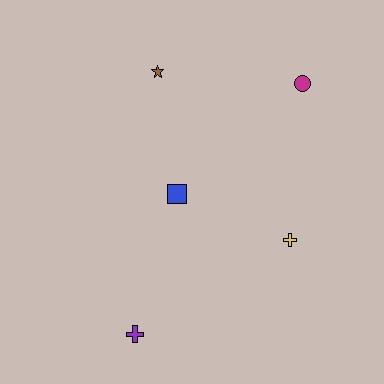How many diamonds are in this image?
There are no diamonds.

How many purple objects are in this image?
There is 1 purple object.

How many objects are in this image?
There are 5 objects.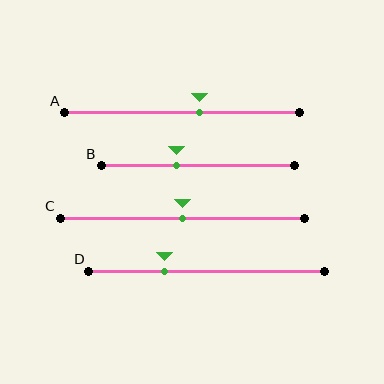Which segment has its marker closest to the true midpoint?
Segment C has its marker closest to the true midpoint.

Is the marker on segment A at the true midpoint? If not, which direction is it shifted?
No, the marker on segment A is shifted to the right by about 7% of the segment length.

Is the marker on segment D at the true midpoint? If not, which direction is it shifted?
No, the marker on segment D is shifted to the left by about 18% of the segment length.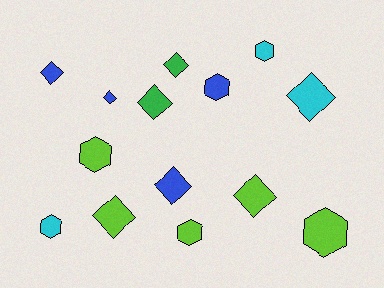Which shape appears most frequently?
Diamond, with 8 objects.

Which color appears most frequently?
Lime, with 5 objects.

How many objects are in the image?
There are 14 objects.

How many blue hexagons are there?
There is 1 blue hexagon.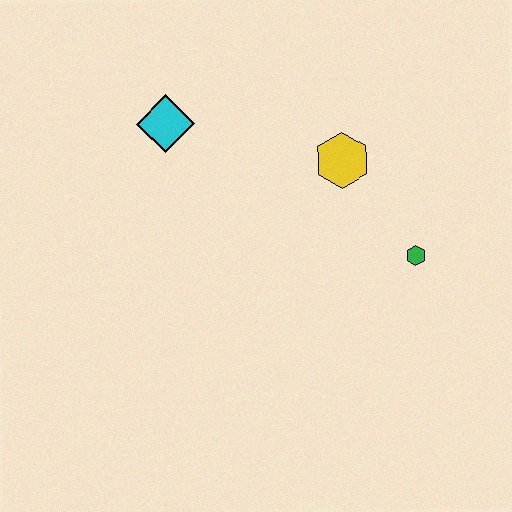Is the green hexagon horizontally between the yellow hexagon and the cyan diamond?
No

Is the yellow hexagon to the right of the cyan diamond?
Yes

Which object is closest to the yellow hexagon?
The green hexagon is closest to the yellow hexagon.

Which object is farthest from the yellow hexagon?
The cyan diamond is farthest from the yellow hexagon.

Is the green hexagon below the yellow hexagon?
Yes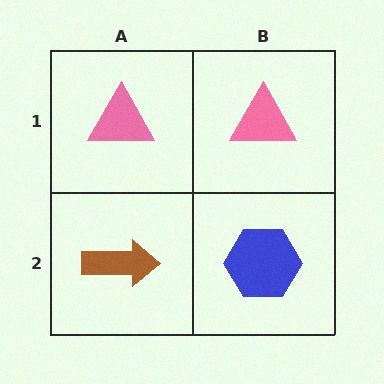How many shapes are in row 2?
2 shapes.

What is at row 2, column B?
A blue hexagon.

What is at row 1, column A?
A pink triangle.